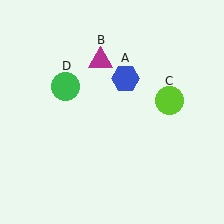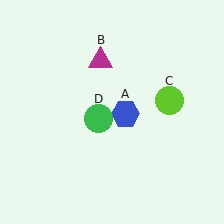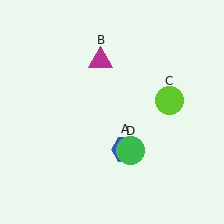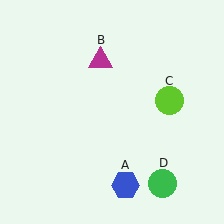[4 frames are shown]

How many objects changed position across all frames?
2 objects changed position: blue hexagon (object A), green circle (object D).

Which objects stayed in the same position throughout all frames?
Magenta triangle (object B) and lime circle (object C) remained stationary.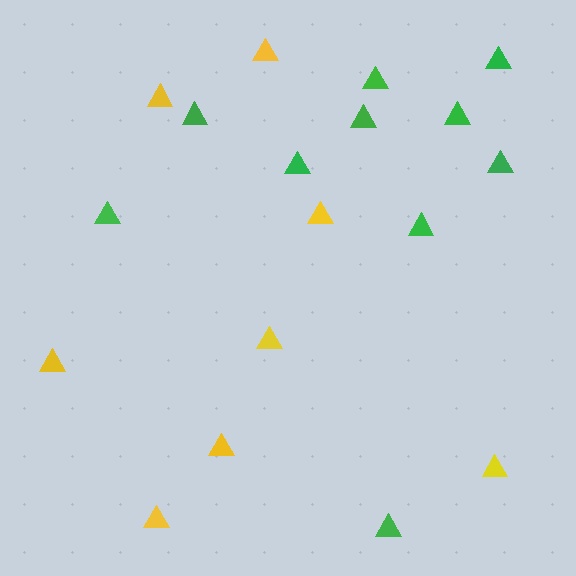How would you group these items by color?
There are 2 groups: one group of yellow triangles (8) and one group of green triangles (10).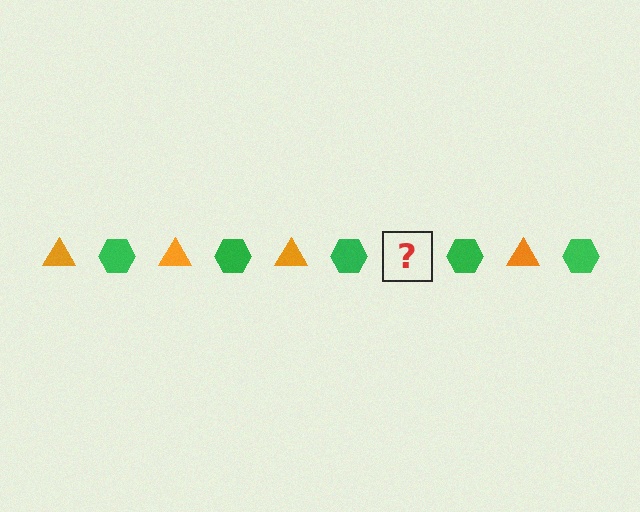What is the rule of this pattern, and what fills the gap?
The rule is that the pattern alternates between orange triangle and green hexagon. The gap should be filled with an orange triangle.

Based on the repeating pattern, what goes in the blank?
The blank should be an orange triangle.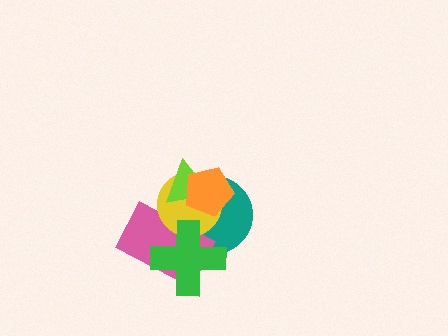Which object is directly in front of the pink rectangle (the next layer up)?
The yellow circle is directly in front of the pink rectangle.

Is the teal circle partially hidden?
Yes, it is partially covered by another shape.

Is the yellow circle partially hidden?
Yes, it is partially covered by another shape.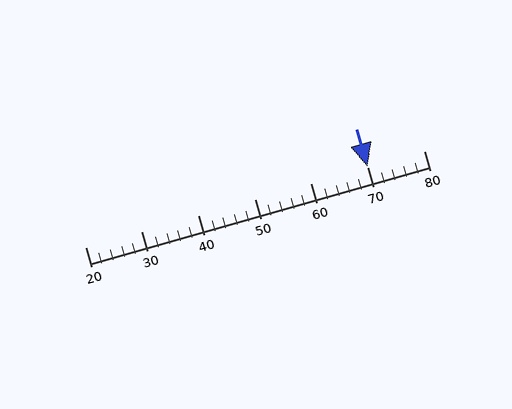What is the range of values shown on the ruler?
The ruler shows values from 20 to 80.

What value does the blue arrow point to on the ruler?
The blue arrow points to approximately 70.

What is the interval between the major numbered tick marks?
The major tick marks are spaced 10 units apart.